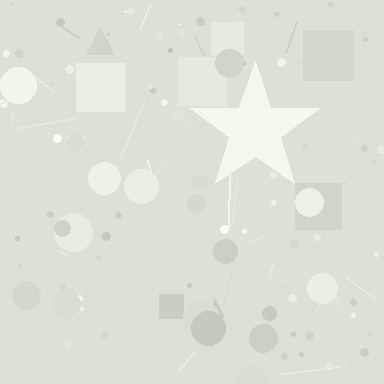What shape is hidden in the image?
A star is hidden in the image.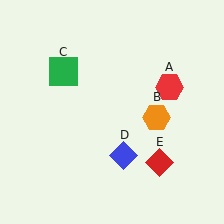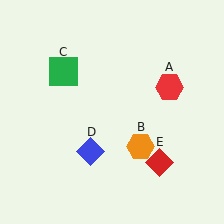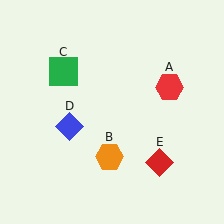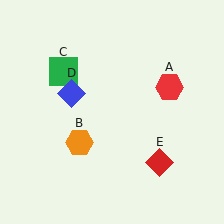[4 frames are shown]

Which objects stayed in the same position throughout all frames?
Red hexagon (object A) and green square (object C) and red diamond (object E) remained stationary.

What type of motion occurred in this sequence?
The orange hexagon (object B), blue diamond (object D) rotated clockwise around the center of the scene.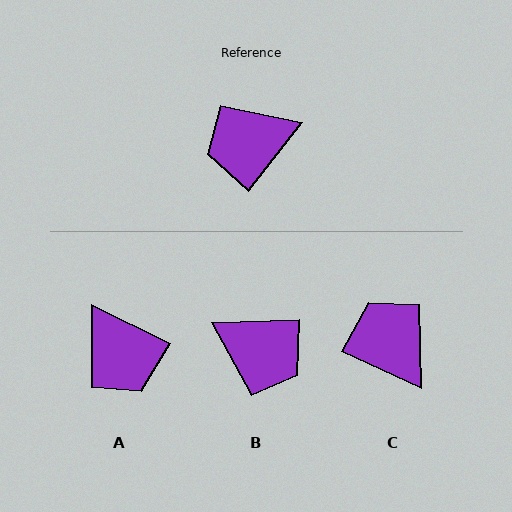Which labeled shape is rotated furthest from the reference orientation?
B, about 130 degrees away.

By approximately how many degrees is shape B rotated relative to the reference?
Approximately 130 degrees counter-clockwise.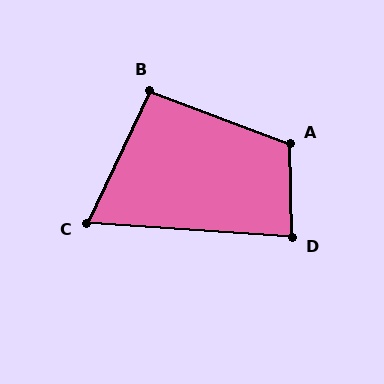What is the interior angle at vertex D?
Approximately 85 degrees (approximately right).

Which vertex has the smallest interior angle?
C, at approximately 69 degrees.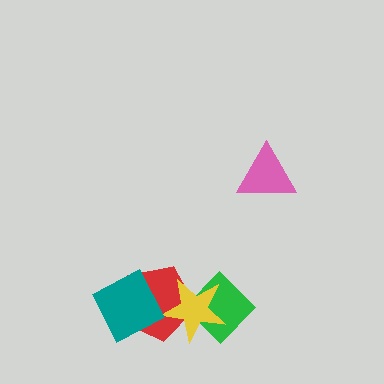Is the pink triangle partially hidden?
No, no other shape covers it.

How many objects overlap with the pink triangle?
0 objects overlap with the pink triangle.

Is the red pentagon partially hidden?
Yes, it is partially covered by another shape.